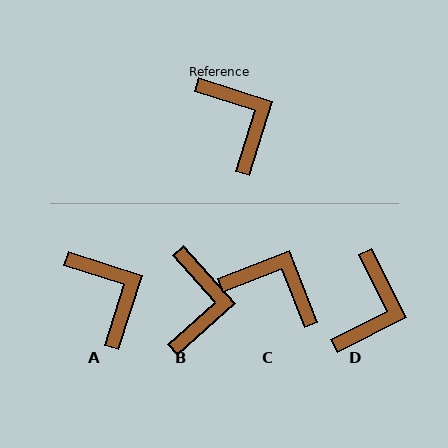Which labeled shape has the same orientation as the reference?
A.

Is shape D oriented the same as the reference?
No, it is off by about 45 degrees.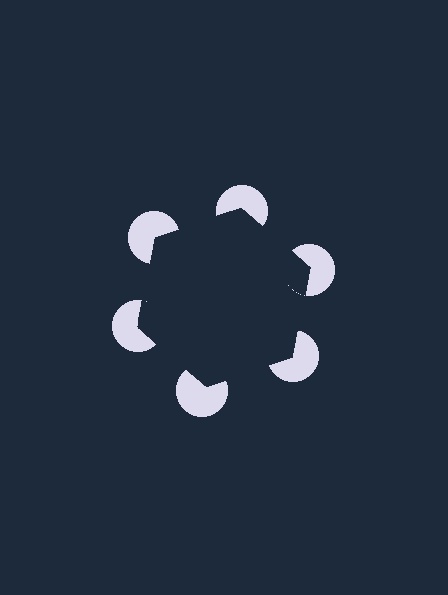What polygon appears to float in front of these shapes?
An illusory hexagon — its edges are inferred from the aligned wedge cuts in the pac-man discs, not physically drawn.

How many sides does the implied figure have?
6 sides.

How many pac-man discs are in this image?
There are 6 — one at each vertex of the illusory hexagon.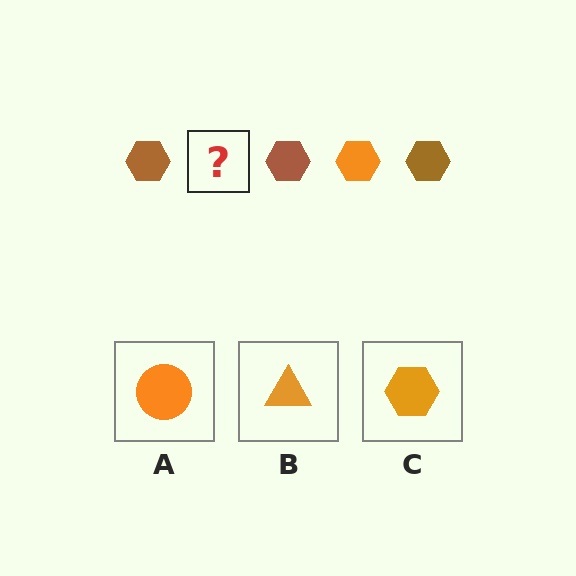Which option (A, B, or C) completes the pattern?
C.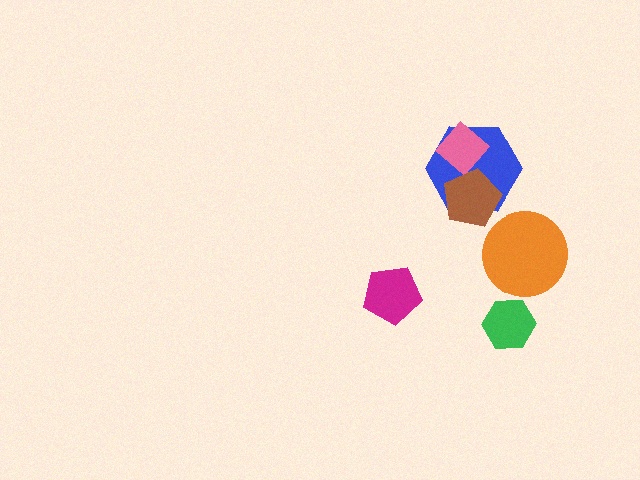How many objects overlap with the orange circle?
0 objects overlap with the orange circle.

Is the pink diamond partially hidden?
Yes, it is partially covered by another shape.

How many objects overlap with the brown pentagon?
2 objects overlap with the brown pentagon.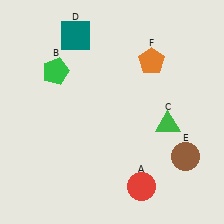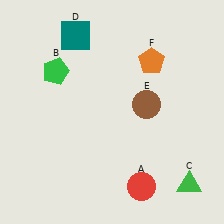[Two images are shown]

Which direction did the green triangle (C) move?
The green triangle (C) moved down.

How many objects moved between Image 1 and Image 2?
2 objects moved between the two images.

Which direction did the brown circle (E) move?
The brown circle (E) moved up.